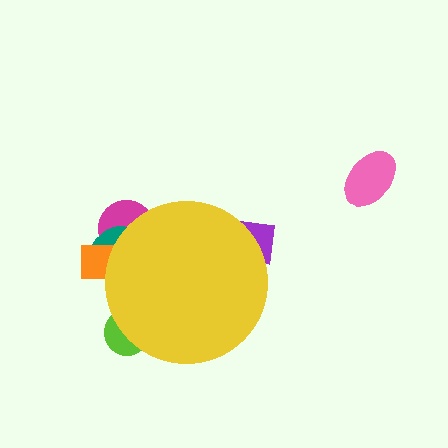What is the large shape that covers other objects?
A yellow circle.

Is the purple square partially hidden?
Yes, the purple square is partially hidden behind the yellow circle.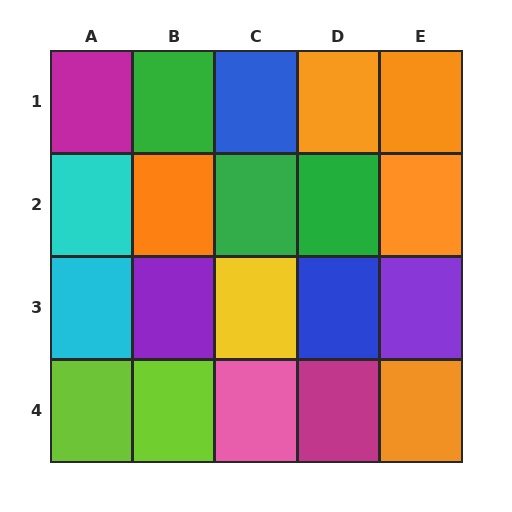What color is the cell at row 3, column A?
Cyan.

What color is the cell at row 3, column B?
Purple.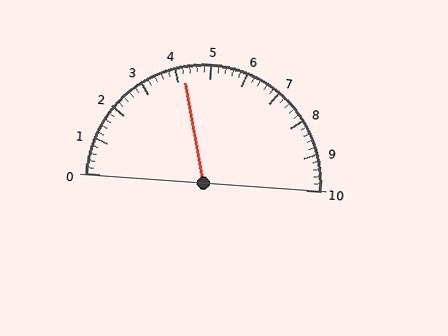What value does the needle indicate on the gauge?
The needle indicates approximately 4.2.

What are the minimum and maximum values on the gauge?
The gauge ranges from 0 to 10.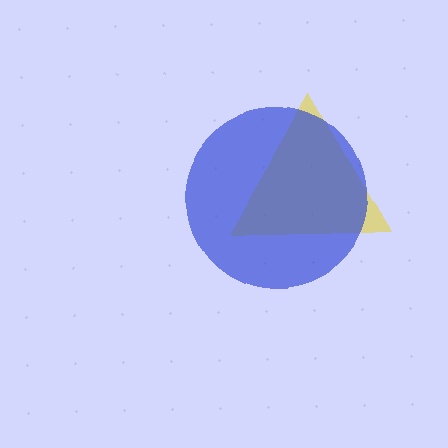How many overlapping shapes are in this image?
There are 2 overlapping shapes in the image.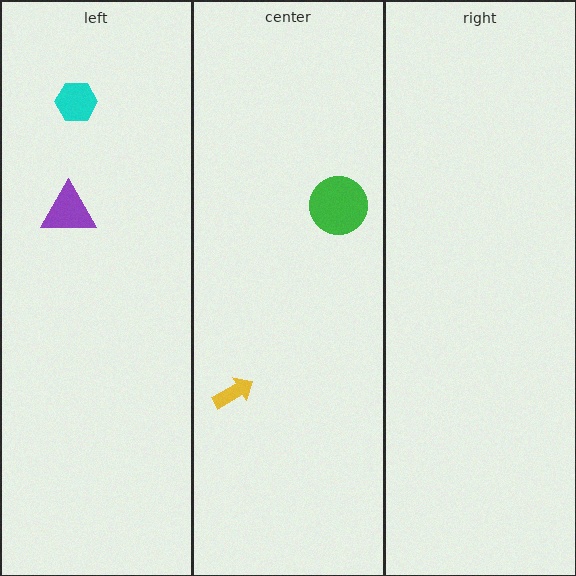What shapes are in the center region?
The green circle, the yellow arrow.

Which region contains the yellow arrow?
The center region.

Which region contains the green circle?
The center region.